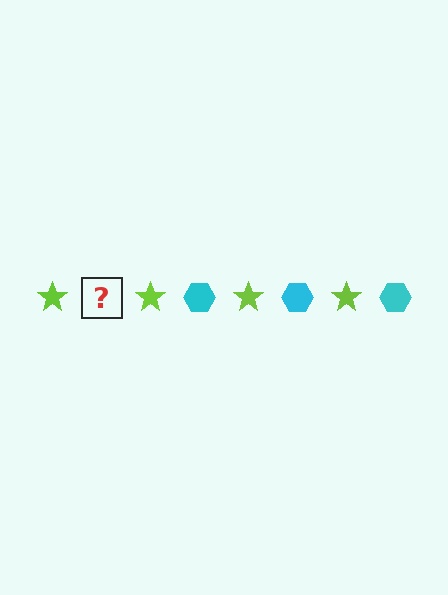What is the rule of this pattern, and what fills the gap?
The rule is that the pattern alternates between lime star and cyan hexagon. The gap should be filled with a cyan hexagon.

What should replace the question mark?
The question mark should be replaced with a cyan hexagon.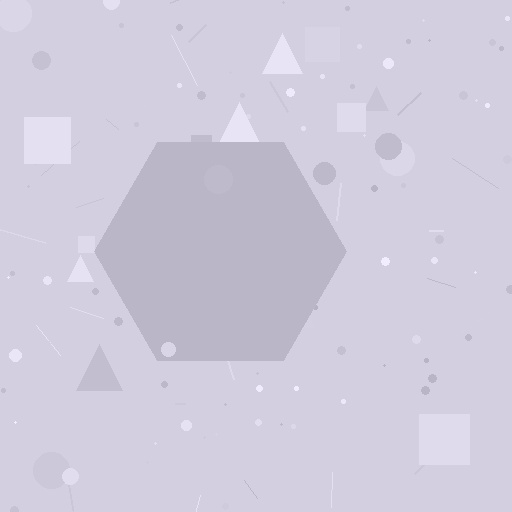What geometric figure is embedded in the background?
A hexagon is embedded in the background.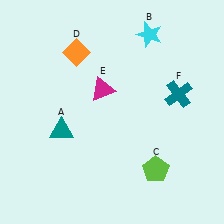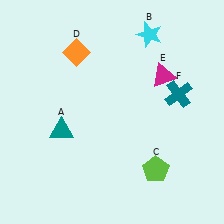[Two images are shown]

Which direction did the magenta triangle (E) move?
The magenta triangle (E) moved right.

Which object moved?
The magenta triangle (E) moved right.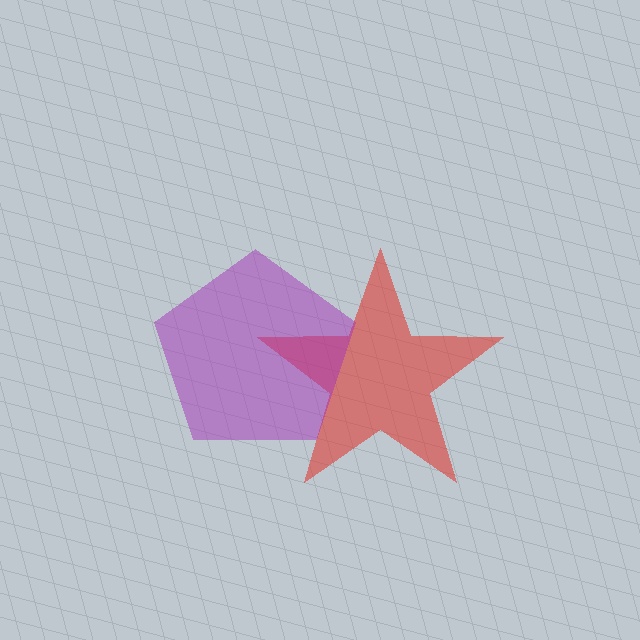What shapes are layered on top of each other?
The layered shapes are: a red star, a purple pentagon.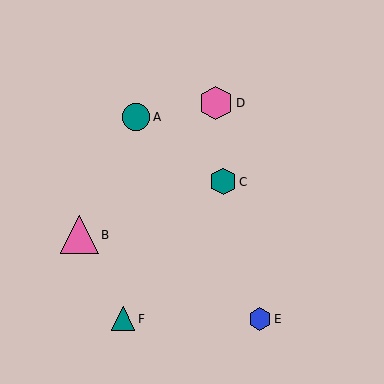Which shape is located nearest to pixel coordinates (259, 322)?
The blue hexagon (labeled E) at (260, 319) is nearest to that location.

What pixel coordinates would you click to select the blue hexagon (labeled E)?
Click at (260, 319) to select the blue hexagon E.